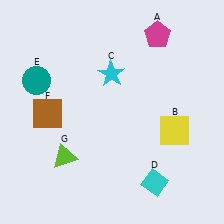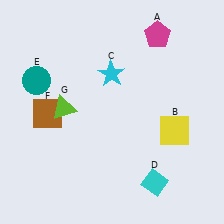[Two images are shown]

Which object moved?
The lime triangle (G) moved up.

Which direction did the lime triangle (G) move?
The lime triangle (G) moved up.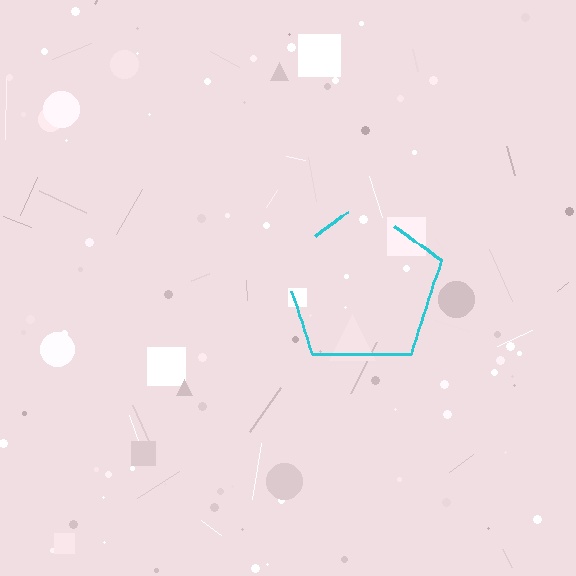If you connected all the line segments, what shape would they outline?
They would outline a pentagon.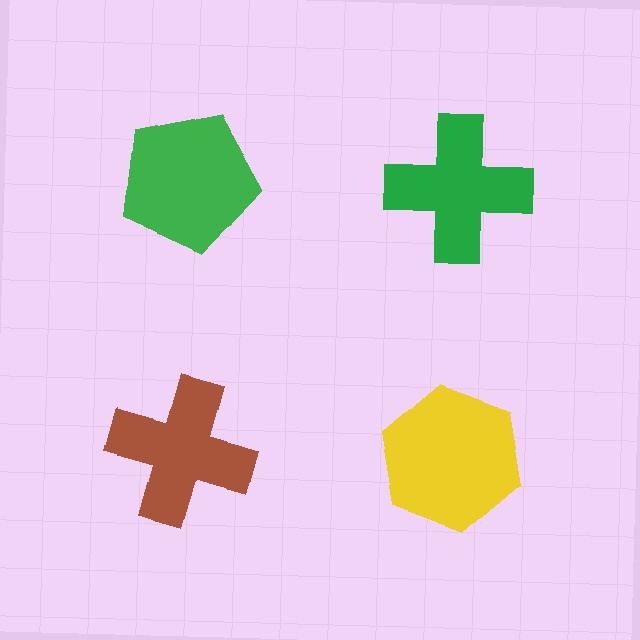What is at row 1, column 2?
A green cross.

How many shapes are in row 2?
2 shapes.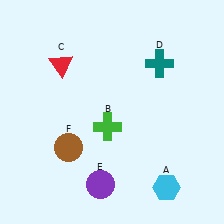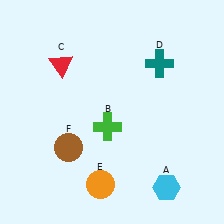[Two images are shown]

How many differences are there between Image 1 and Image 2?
There is 1 difference between the two images.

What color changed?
The circle (E) changed from purple in Image 1 to orange in Image 2.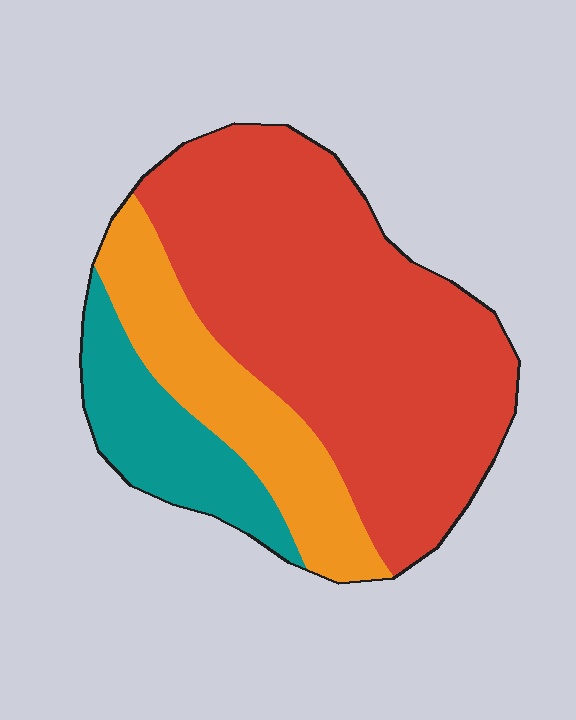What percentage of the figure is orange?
Orange takes up less than a quarter of the figure.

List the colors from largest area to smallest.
From largest to smallest: red, orange, teal.